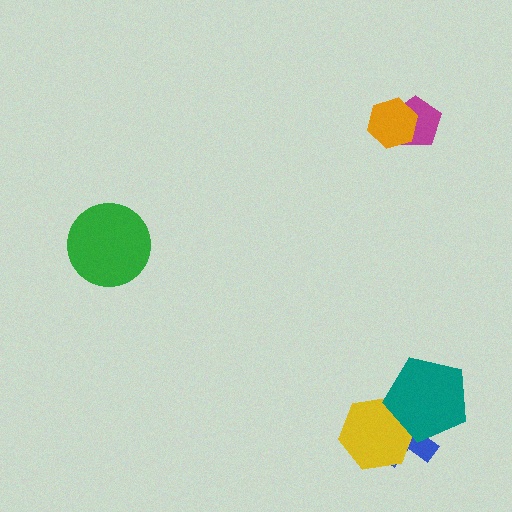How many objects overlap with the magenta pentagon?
1 object overlaps with the magenta pentagon.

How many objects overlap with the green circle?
0 objects overlap with the green circle.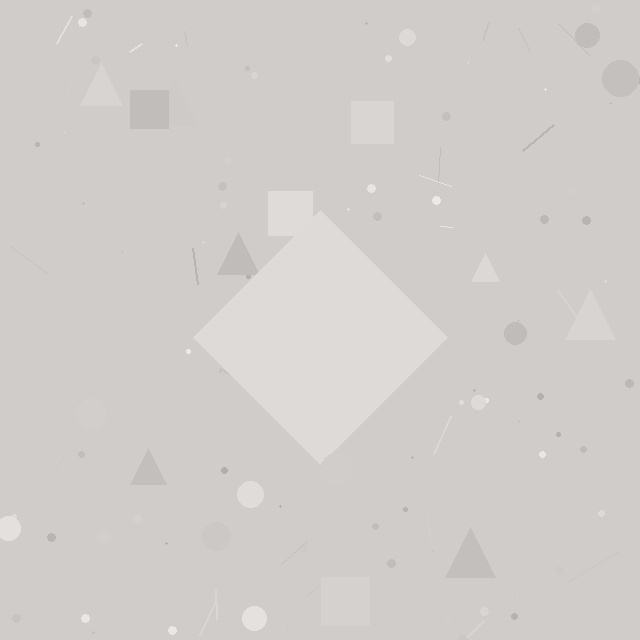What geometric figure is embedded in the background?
A diamond is embedded in the background.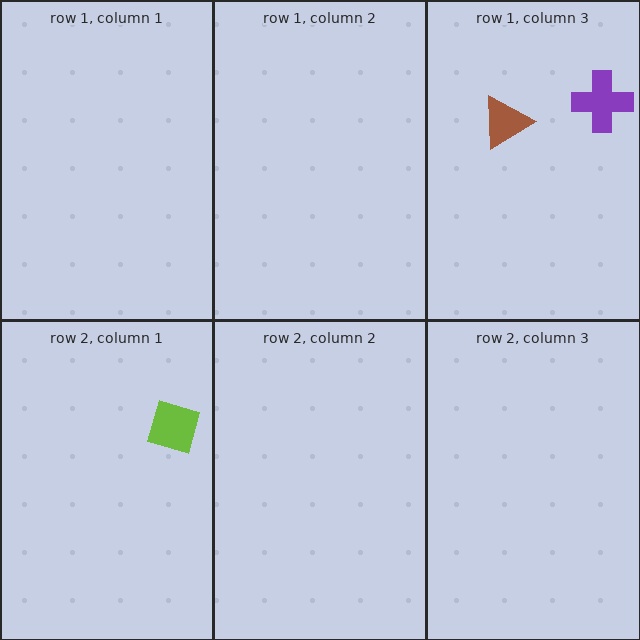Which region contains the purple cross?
The row 1, column 3 region.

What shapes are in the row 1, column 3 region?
The brown triangle, the purple cross.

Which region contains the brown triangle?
The row 1, column 3 region.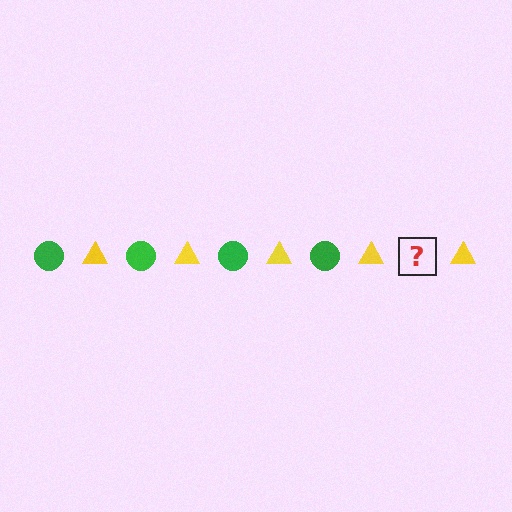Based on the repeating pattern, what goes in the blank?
The blank should be a green circle.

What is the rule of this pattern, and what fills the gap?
The rule is that the pattern alternates between green circle and yellow triangle. The gap should be filled with a green circle.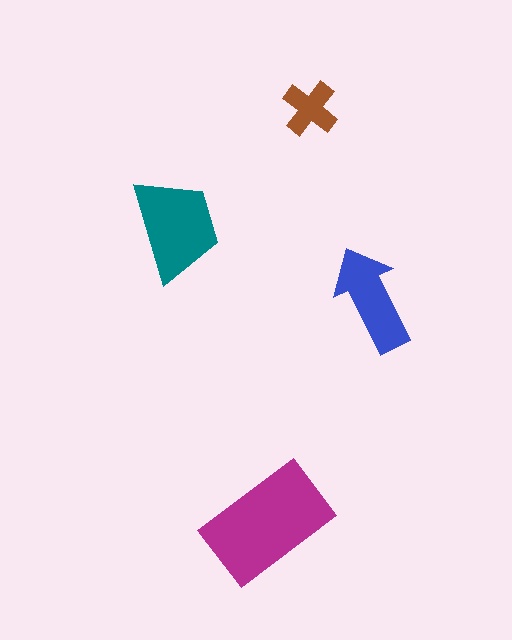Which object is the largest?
The magenta rectangle.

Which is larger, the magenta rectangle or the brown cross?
The magenta rectangle.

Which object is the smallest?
The brown cross.